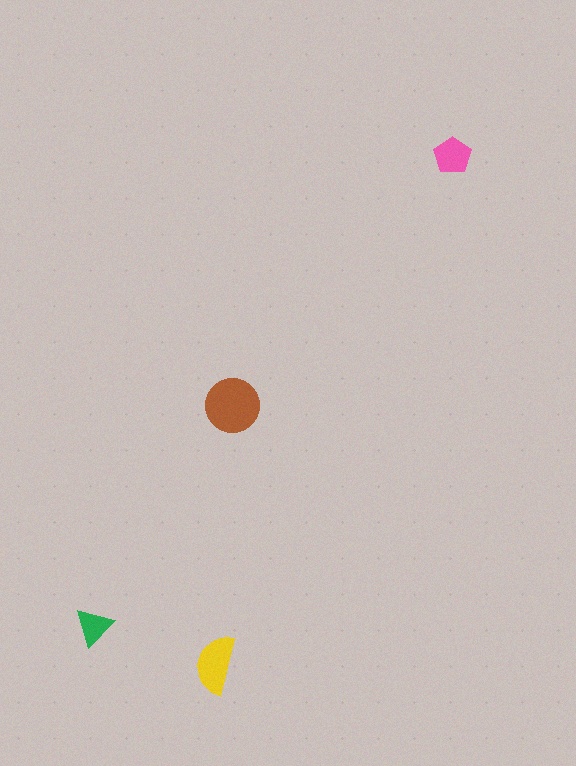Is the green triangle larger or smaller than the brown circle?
Smaller.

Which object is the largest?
The brown circle.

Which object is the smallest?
The green triangle.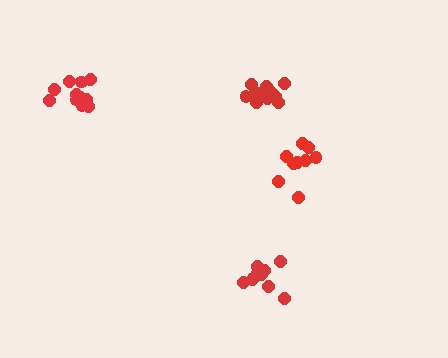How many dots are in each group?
Group 1: 11 dots, Group 2: 9 dots, Group 3: 12 dots, Group 4: 11 dots (43 total).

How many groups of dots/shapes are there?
There are 4 groups.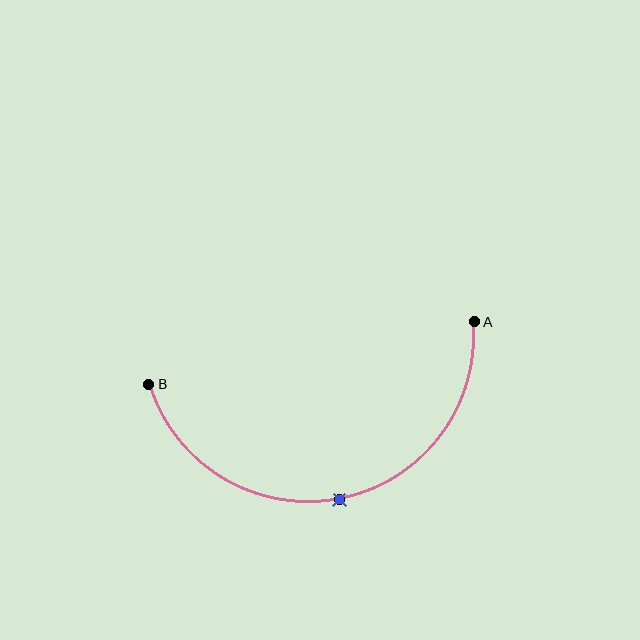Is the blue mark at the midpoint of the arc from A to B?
Yes. The blue mark lies on the arc at equal arc-length from both A and B — it is the arc midpoint.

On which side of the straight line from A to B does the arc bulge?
The arc bulges below the straight line connecting A and B.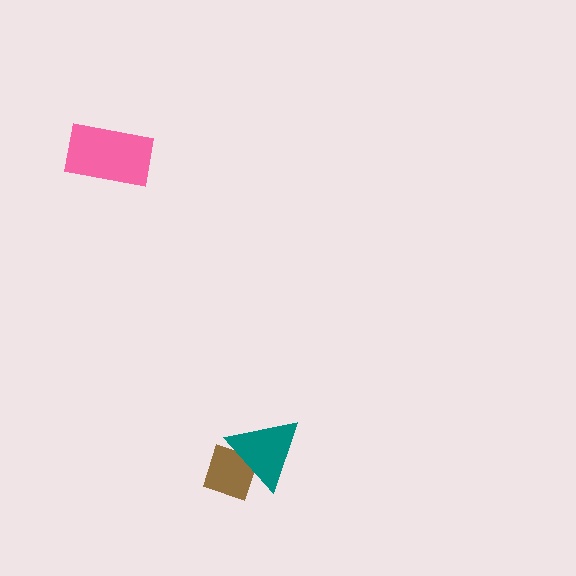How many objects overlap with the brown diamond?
1 object overlaps with the brown diamond.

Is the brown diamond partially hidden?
Yes, it is partially covered by another shape.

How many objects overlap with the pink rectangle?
0 objects overlap with the pink rectangle.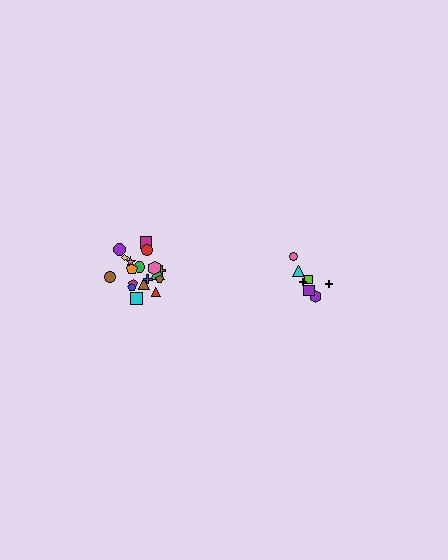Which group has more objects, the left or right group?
The left group.